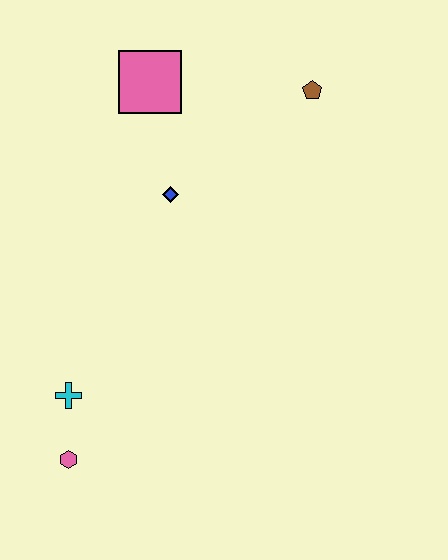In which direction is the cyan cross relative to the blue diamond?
The cyan cross is below the blue diamond.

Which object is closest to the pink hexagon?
The cyan cross is closest to the pink hexagon.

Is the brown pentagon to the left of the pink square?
No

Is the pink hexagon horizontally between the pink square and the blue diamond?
No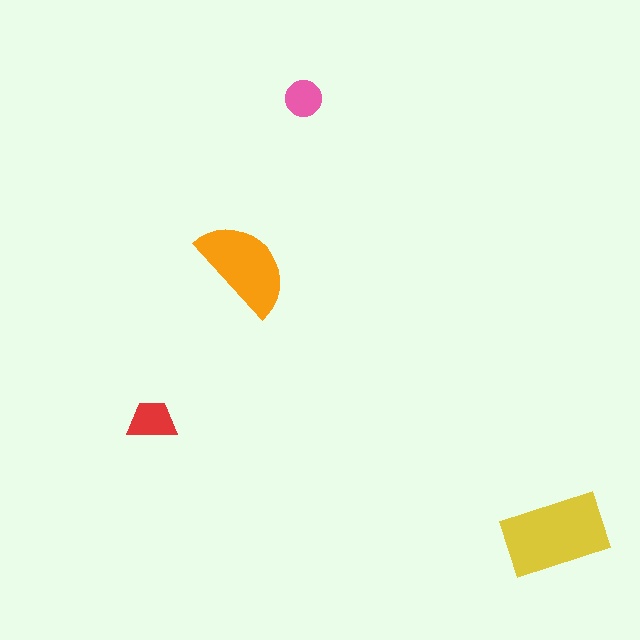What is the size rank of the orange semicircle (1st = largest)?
2nd.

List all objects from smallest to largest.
The pink circle, the red trapezoid, the orange semicircle, the yellow rectangle.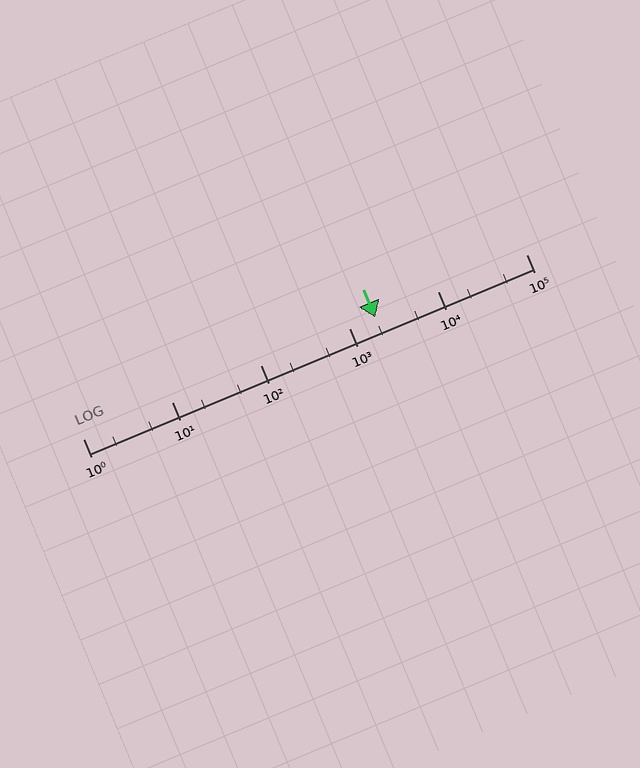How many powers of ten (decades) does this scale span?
The scale spans 5 decades, from 1 to 100000.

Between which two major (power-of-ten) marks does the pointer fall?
The pointer is between 1000 and 10000.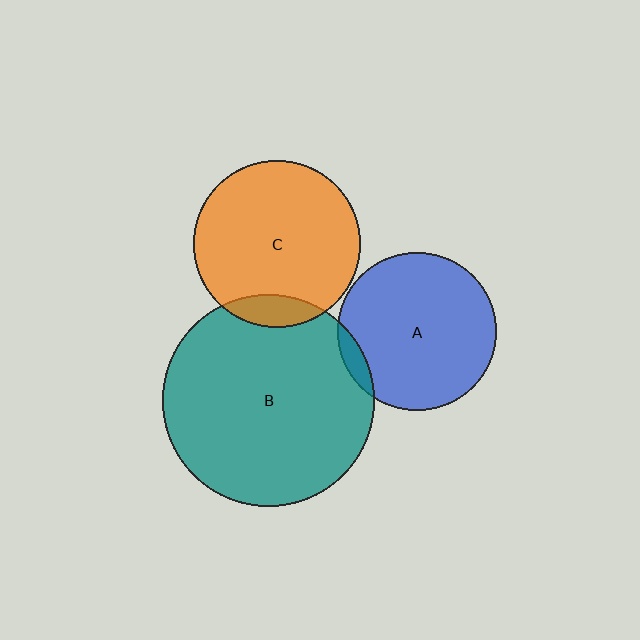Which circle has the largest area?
Circle B (teal).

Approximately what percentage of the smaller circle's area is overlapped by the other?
Approximately 5%.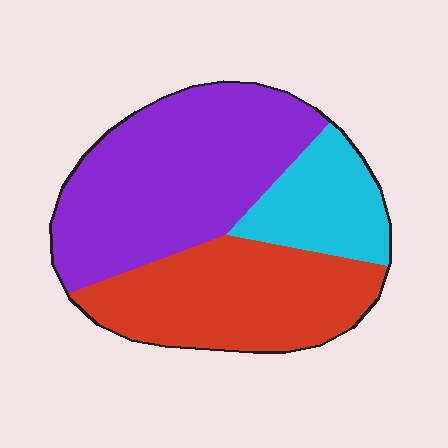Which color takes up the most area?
Purple, at roughly 45%.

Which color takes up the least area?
Cyan, at roughly 20%.